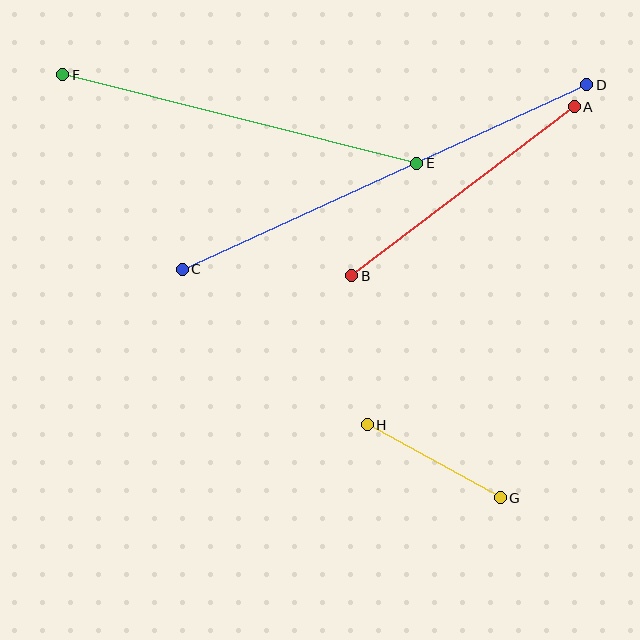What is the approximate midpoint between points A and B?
The midpoint is at approximately (463, 191) pixels.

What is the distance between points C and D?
The distance is approximately 444 pixels.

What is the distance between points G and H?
The distance is approximately 152 pixels.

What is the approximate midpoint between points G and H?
The midpoint is at approximately (434, 461) pixels.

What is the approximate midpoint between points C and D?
The midpoint is at approximately (385, 177) pixels.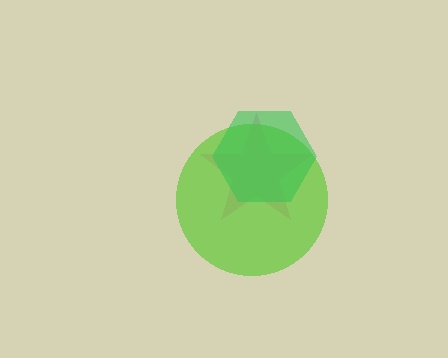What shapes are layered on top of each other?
The layered shapes are: a pink star, a lime circle, a green hexagon.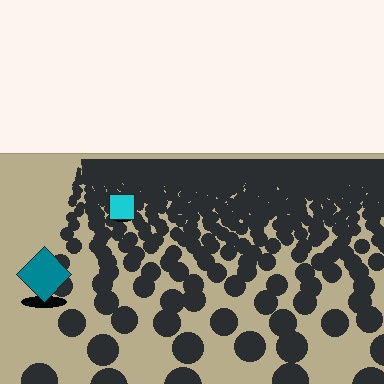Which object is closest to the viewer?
The teal diamond is closest. The texture marks near it are larger and more spread out.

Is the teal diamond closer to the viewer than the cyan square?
Yes. The teal diamond is closer — you can tell from the texture gradient: the ground texture is coarser near it.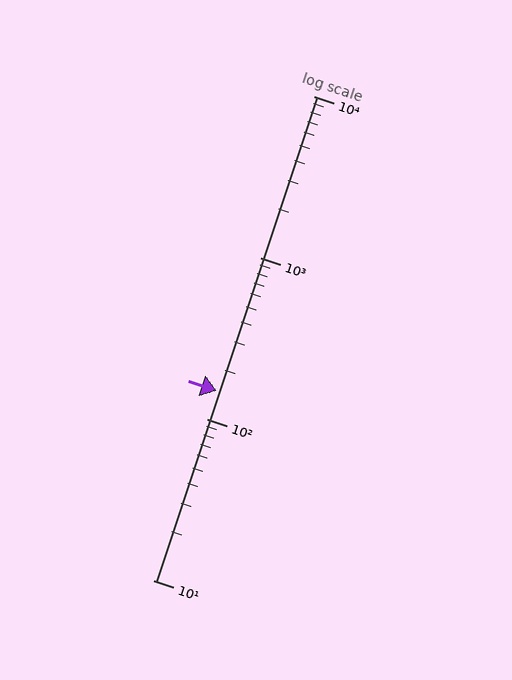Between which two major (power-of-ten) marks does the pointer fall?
The pointer is between 100 and 1000.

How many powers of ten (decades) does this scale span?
The scale spans 3 decades, from 10 to 10000.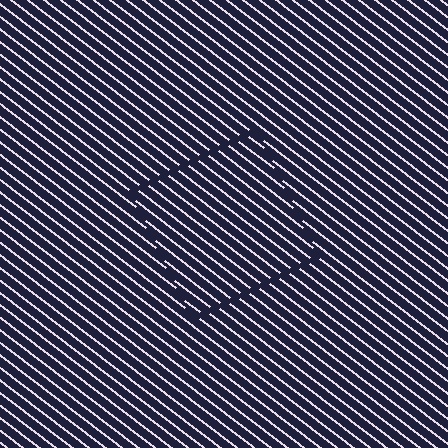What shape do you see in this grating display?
An illusory square. The interior of the shape contains the same grating, shifted by half a period — the contour is defined by the phase discontinuity where line-ends from the inner and outer gratings abut.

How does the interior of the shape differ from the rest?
The interior of the shape contains the same grating, shifted by half a period — the contour is defined by the phase discontinuity where line-ends from the inner and outer gratings abut.